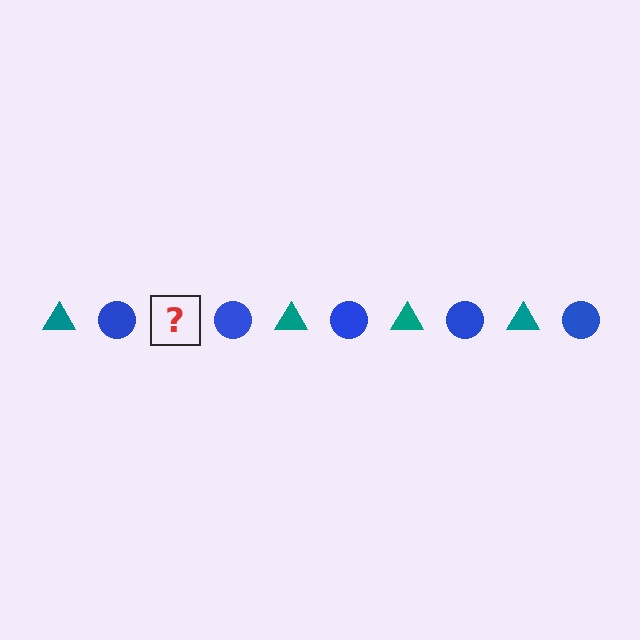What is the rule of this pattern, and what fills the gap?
The rule is that the pattern alternates between teal triangle and blue circle. The gap should be filled with a teal triangle.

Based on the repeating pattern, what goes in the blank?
The blank should be a teal triangle.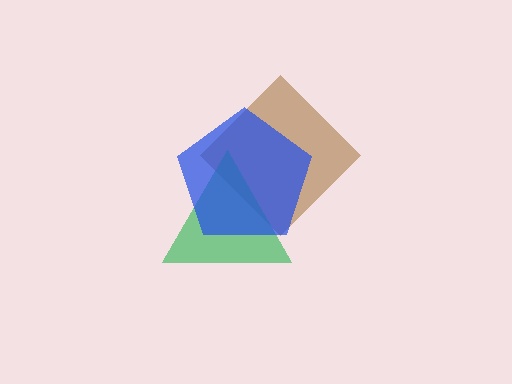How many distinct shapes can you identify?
There are 3 distinct shapes: a brown diamond, a green triangle, a blue pentagon.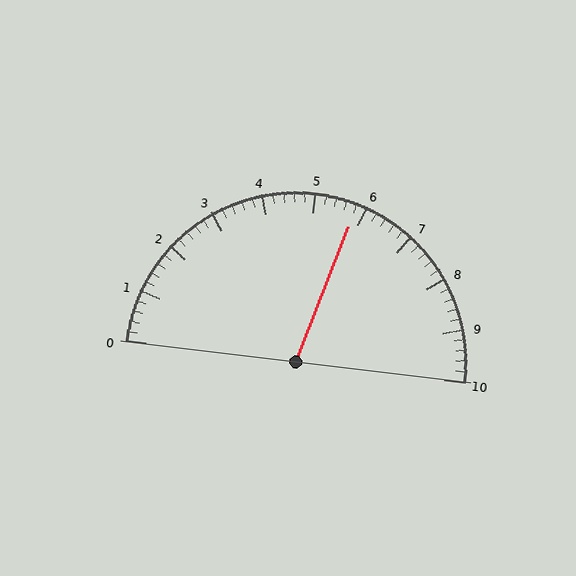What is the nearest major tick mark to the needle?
The nearest major tick mark is 6.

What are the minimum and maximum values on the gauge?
The gauge ranges from 0 to 10.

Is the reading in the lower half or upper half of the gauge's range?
The reading is in the upper half of the range (0 to 10).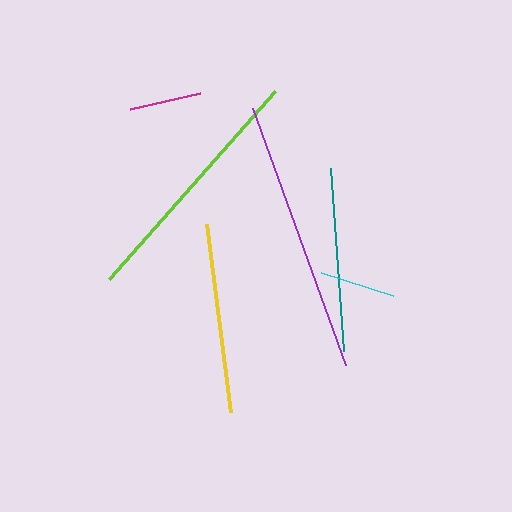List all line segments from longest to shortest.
From longest to shortest: purple, lime, yellow, teal, cyan, magenta.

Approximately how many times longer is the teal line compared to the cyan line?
The teal line is approximately 2.4 times the length of the cyan line.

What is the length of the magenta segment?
The magenta segment is approximately 72 pixels long.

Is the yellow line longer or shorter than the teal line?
The yellow line is longer than the teal line.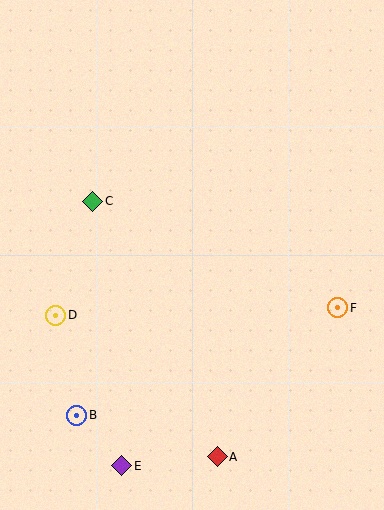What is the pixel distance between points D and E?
The distance between D and E is 164 pixels.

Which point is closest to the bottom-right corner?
Point A is closest to the bottom-right corner.